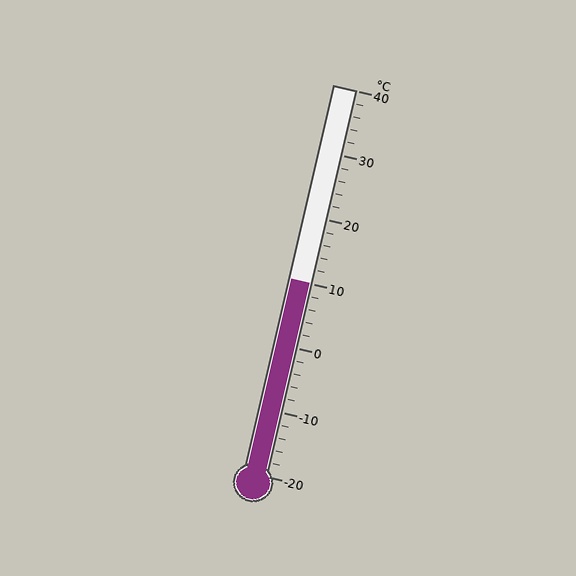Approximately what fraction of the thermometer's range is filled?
The thermometer is filled to approximately 50% of its range.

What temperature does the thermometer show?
The thermometer shows approximately 10°C.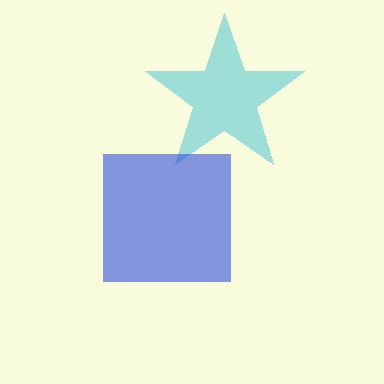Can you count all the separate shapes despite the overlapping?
Yes, there are 2 separate shapes.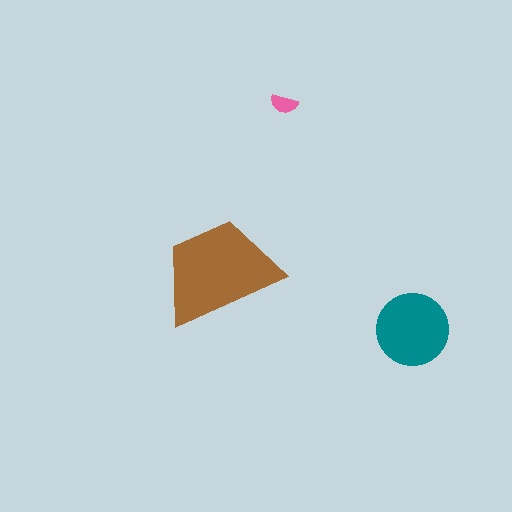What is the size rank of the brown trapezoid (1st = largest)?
1st.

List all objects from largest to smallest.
The brown trapezoid, the teal circle, the pink semicircle.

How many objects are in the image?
There are 3 objects in the image.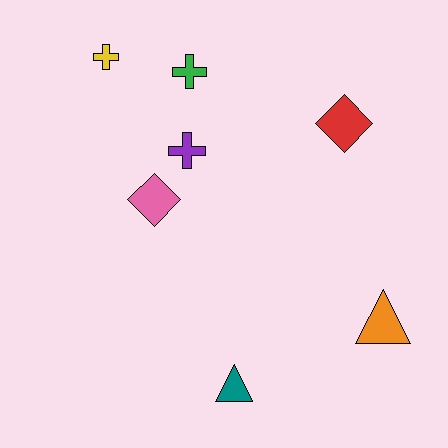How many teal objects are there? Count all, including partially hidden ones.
There is 1 teal object.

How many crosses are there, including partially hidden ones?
There are 3 crosses.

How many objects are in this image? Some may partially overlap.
There are 7 objects.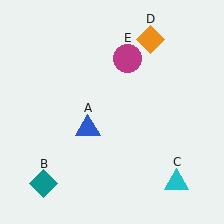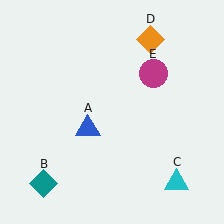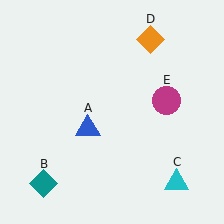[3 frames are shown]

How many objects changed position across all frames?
1 object changed position: magenta circle (object E).